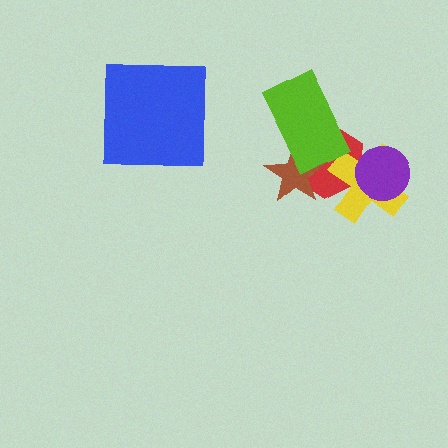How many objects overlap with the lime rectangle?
2 objects overlap with the lime rectangle.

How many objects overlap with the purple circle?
2 objects overlap with the purple circle.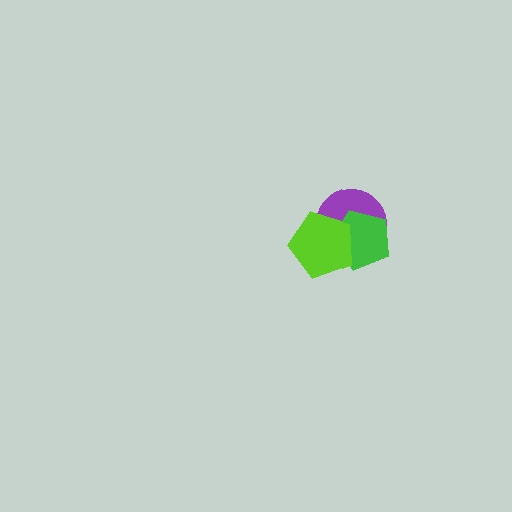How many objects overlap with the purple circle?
2 objects overlap with the purple circle.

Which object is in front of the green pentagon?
The lime pentagon is in front of the green pentagon.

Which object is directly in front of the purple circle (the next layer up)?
The green pentagon is directly in front of the purple circle.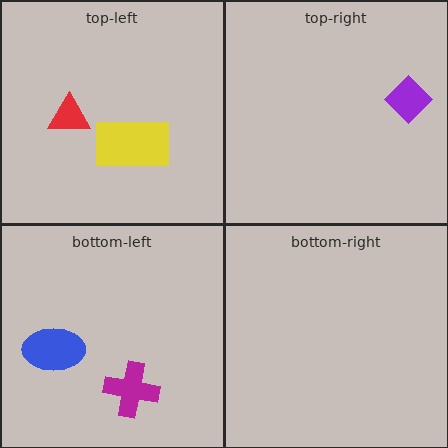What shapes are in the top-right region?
The purple diamond.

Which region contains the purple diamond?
The top-right region.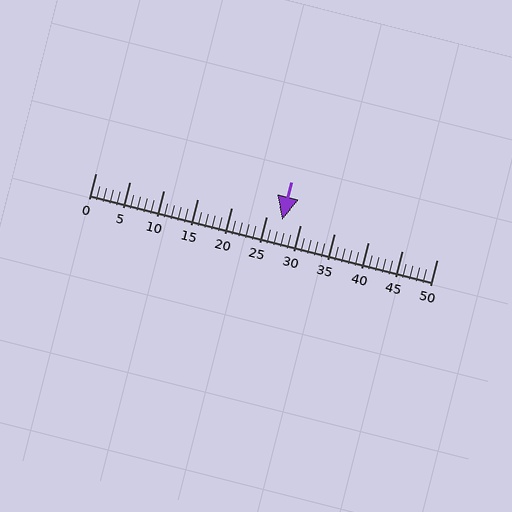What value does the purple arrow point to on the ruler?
The purple arrow points to approximately 27.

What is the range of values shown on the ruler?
The ruler shows values from 0 to 50.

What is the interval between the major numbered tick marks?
The major tick marks are spaced 5 units apart.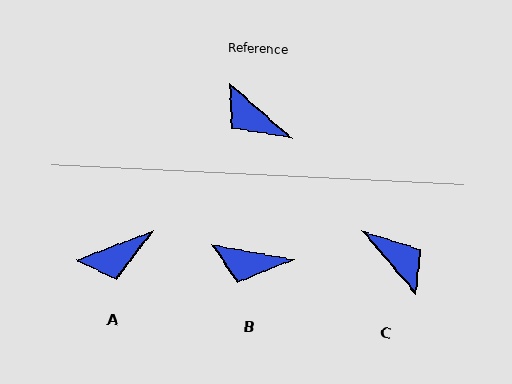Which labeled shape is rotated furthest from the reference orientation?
C, about 171 degrees away.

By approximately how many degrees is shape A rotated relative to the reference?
Approximately 62 degrees counter-clockwise.